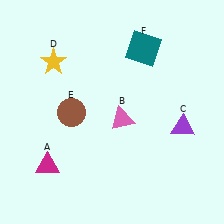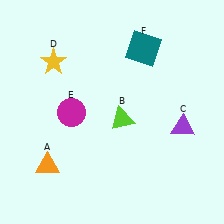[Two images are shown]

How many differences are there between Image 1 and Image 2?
There are 3 differences between the two images.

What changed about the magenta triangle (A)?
In Image 1, A is magenta. In Image 2, it changed to orange.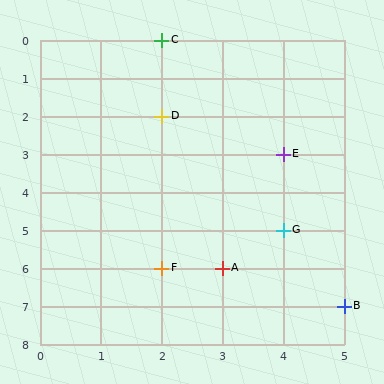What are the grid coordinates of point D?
Point D is at grid coordinates (2, 2).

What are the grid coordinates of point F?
Point F is at grid coordinates (2, 6).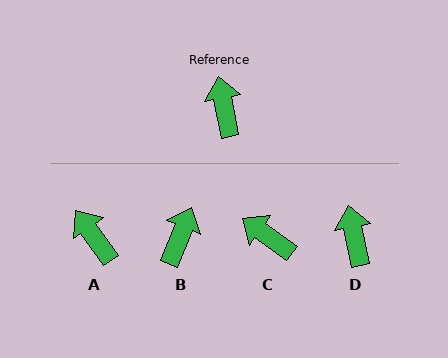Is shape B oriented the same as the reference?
No, it is off by about 33 degrees.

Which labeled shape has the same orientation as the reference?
D.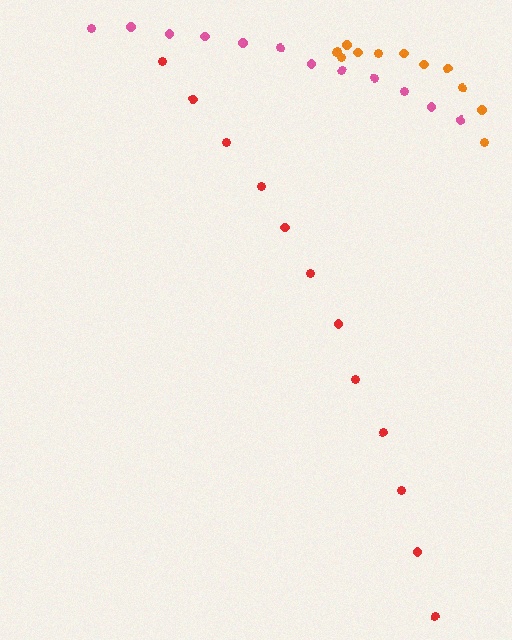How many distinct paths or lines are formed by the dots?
There are 3 distinct paths.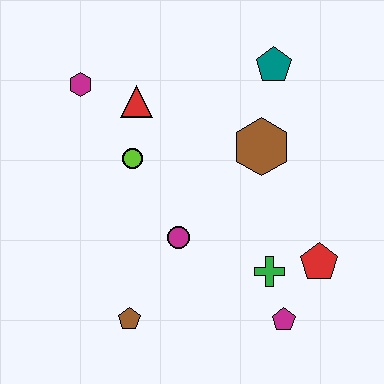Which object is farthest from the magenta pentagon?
The magenta hexagon is farthest from the magenta pentagon.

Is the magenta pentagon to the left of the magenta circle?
No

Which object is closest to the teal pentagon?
The brown hexagon is closest to the teal pentagon.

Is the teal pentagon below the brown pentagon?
No